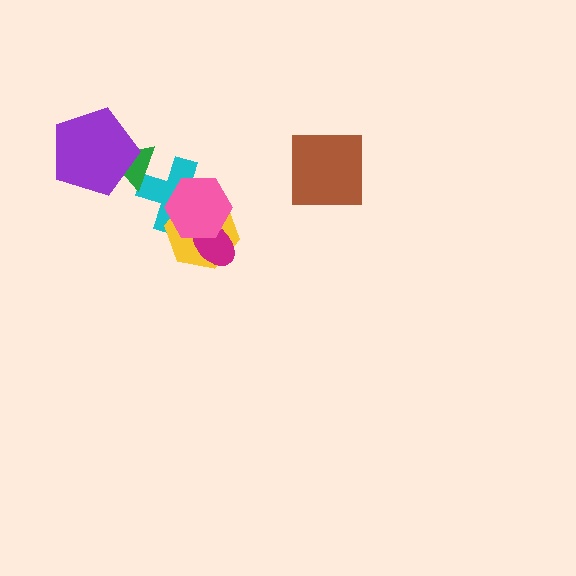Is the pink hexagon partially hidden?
No, no other shape covers it.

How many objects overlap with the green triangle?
2 objects overlap with the green triangle.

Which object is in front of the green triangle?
The purple pentagon is in front of the green triangle.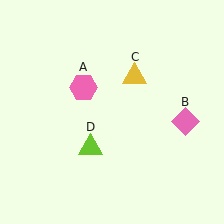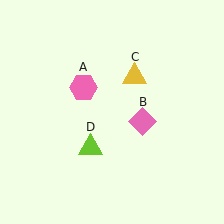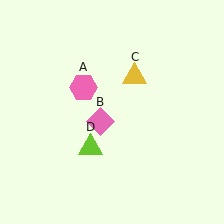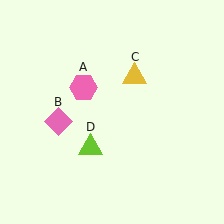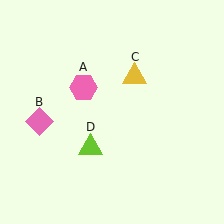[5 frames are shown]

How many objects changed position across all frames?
1 object changed position: pink diamond (object B).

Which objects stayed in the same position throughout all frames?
Pink hexagon (object A) and yellow triangle (object C) and lime triangle (object D) remained stationary.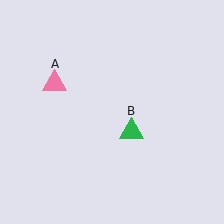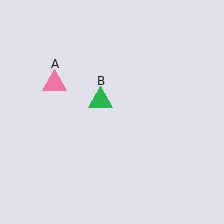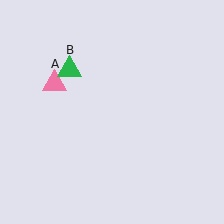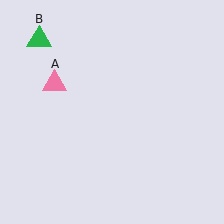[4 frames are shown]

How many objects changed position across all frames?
1 object changed position: green triangle (object B).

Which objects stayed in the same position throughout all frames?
Pink triangle (object A) remained stationary.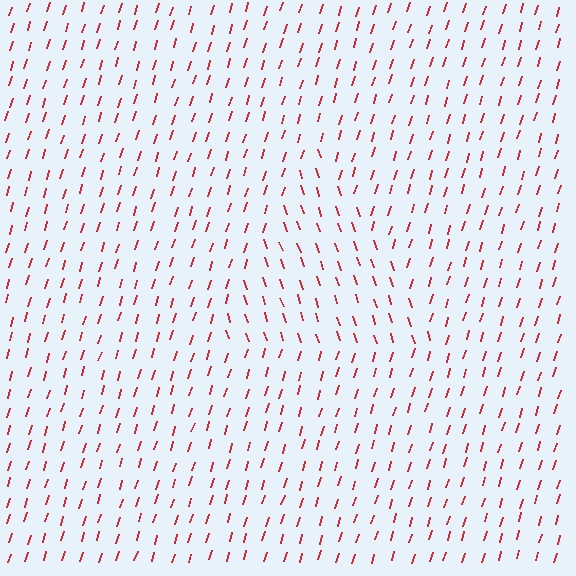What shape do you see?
I see a triangle.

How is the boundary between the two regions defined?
The boundary is defined purely by a change in line orientation (approximately 35 degrees difference). All lines are the same color and thickness.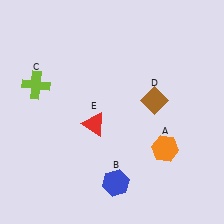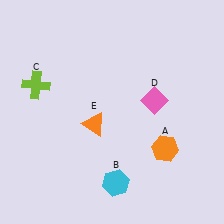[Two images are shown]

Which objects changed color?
B changed from blue to cyan. D changed from brown to pink. E changed from red to orange.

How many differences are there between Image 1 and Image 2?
There are 3 differences between the two images.